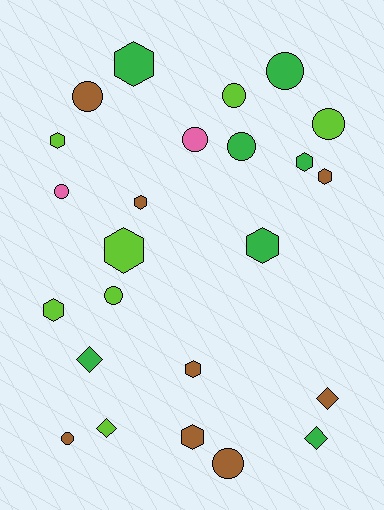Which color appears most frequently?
Brown, with 8 objects.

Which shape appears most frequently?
Hexagon, with 10 objects.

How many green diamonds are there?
There are 2 green diamonds.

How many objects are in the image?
There are 24 objects.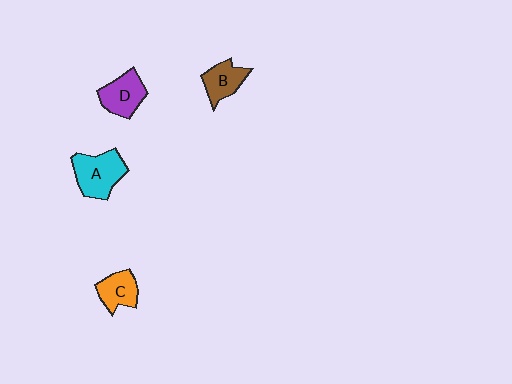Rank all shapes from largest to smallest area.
From largest to smallest: A (cyan), D (purple), B (brown), C (orange).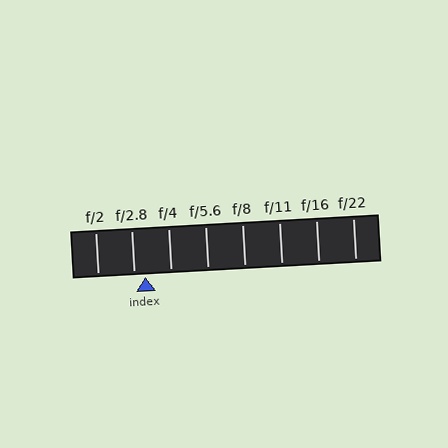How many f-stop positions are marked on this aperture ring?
There are 8 f-stop positions marked.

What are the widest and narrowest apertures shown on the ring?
The widest aperture shown is f/2 and the narrowest is f/22.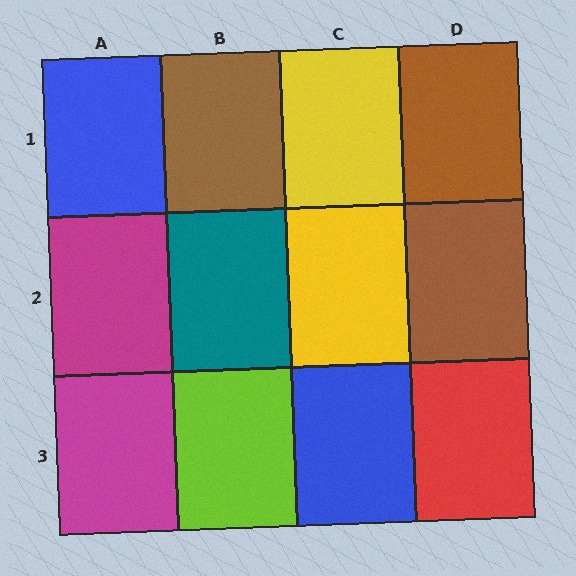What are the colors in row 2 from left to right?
Magenta, teal, yellow, brown.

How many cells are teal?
1 cell is teal.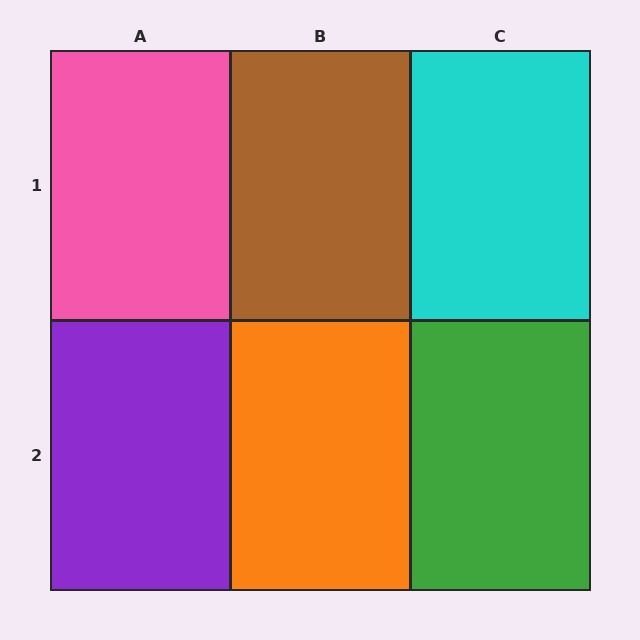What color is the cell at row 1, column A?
Pink.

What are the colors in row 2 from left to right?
Purple, orange, green.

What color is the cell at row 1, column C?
Cyan.